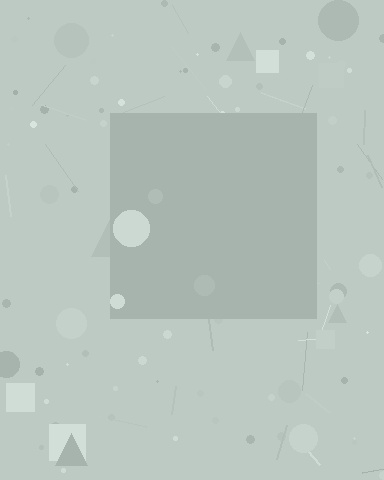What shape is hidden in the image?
A square is hidden in the image.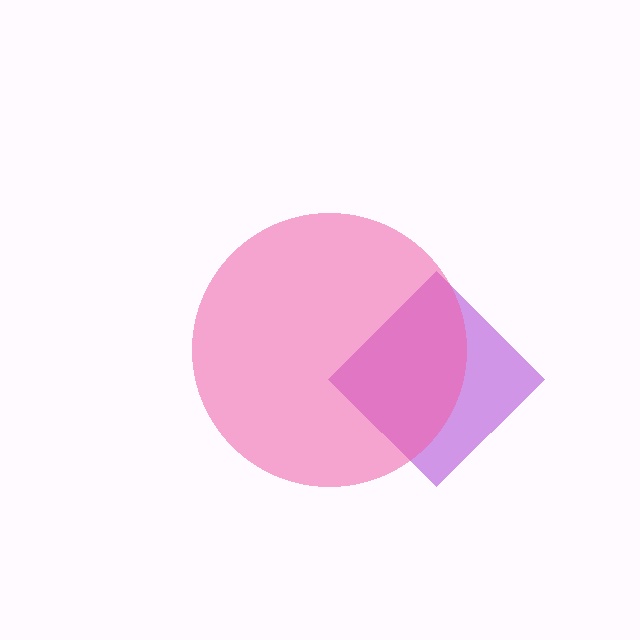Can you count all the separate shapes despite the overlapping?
Yes, there are 2 separate shapes.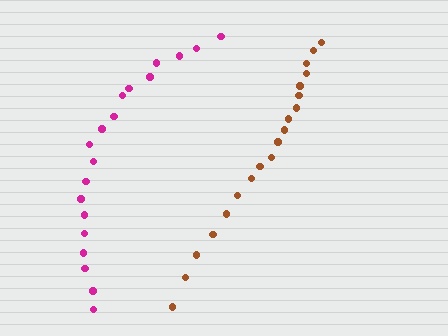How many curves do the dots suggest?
There are 2 distinct paths.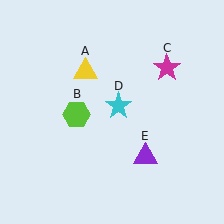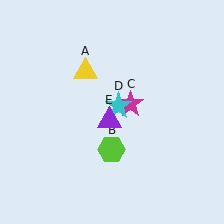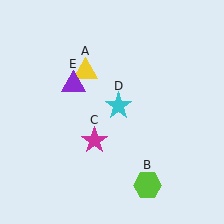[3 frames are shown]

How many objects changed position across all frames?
3 objects changed position: lime hexagon (object B), magenta star (object C), purple triangle (object E).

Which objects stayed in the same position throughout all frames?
Yellow triangle (object A) and cyan star (object D) remained stationary.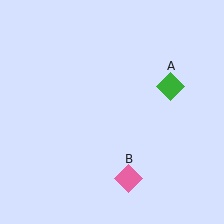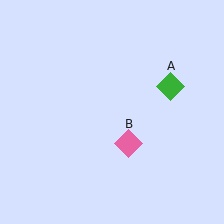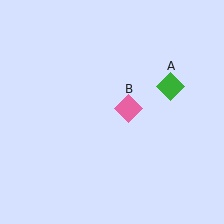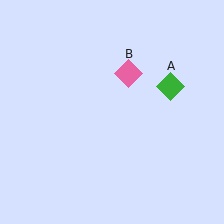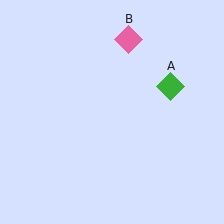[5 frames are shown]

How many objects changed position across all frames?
1 object changed position: pink diamond (object B).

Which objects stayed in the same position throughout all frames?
Green diamond (object A) remained stationary.